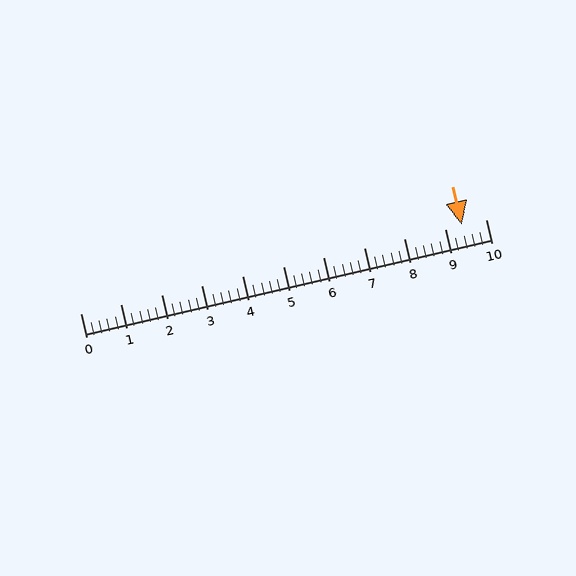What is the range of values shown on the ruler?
The ruler shows values from 0 to 10.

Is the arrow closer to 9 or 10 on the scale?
The arrow is closer to 9.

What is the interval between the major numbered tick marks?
The major tick marks are spaced 1 units apart.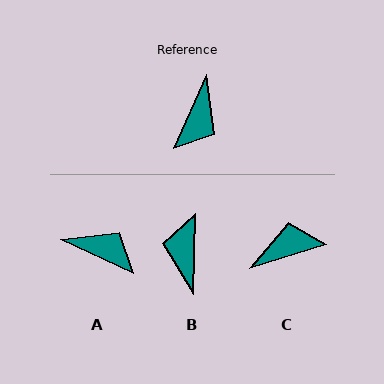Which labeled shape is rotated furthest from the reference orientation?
B, about 157 degrees away.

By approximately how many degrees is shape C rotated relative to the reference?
Approximately 131 degrees counter-clockwise.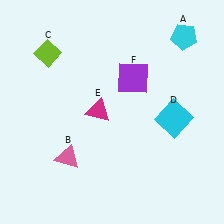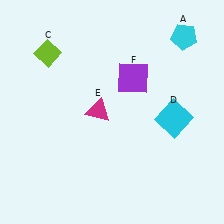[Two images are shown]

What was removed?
The pink triangle (B) was removed in Image 2.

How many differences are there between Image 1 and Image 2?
There is 1 difference between the two images.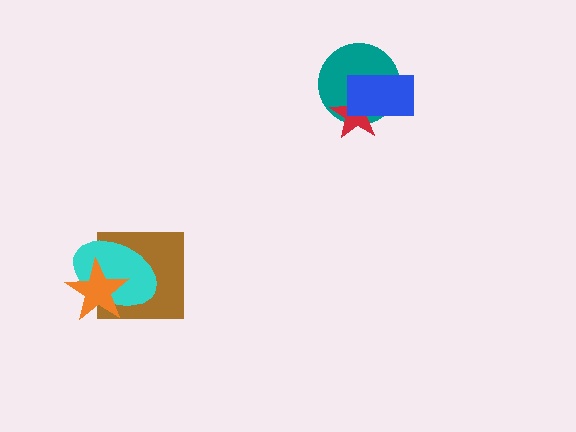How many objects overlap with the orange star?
2 objects overlap with the orange star.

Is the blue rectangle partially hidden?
No, no other shape covers it.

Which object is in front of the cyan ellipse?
The orange star is in front of the cyan ellipse.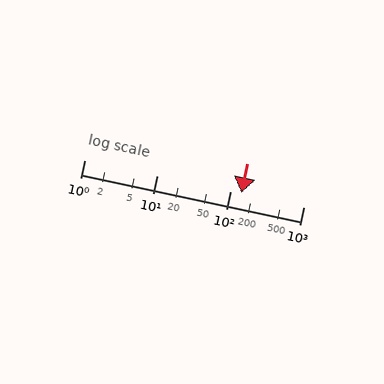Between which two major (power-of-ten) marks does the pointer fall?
The pointer is between 100 and 1000.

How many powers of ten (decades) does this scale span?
The scale spans 3 decades, from 1 to 1000.